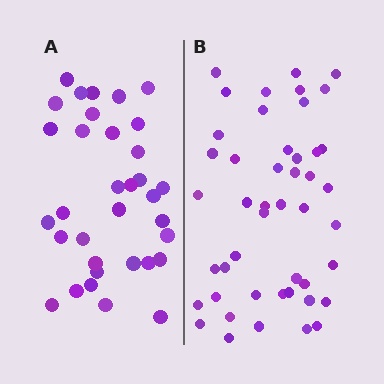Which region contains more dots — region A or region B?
Region B (the right region) has more dots.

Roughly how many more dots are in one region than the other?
Region B has roughly 12 or so more dots than region A.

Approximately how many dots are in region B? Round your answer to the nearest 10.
About 50 dots. (The exact count is 46, which rounds to 50.)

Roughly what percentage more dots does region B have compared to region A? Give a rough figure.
About 35% more.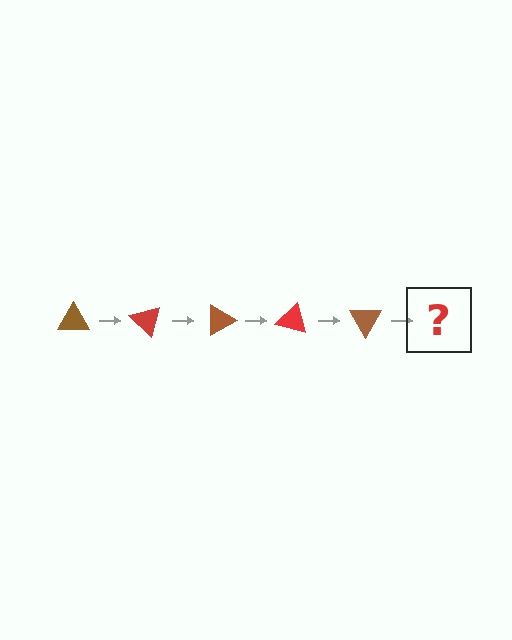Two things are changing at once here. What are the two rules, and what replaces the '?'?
The two rules are that it rotates 45 degrees each step and the color cycles through brown and red. The '?' should be a red triangle, rotated 225 degrees from the start.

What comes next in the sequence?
The next element should be a red triangle, rotated 225 degrees from the start.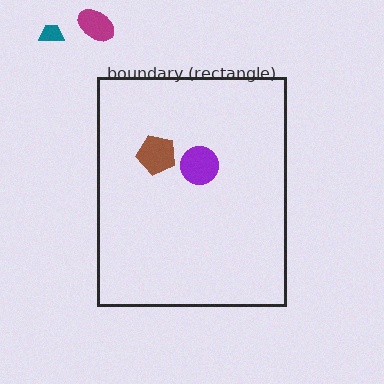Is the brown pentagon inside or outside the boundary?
Inside.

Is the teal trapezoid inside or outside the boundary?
Outside.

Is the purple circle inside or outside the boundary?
Inside.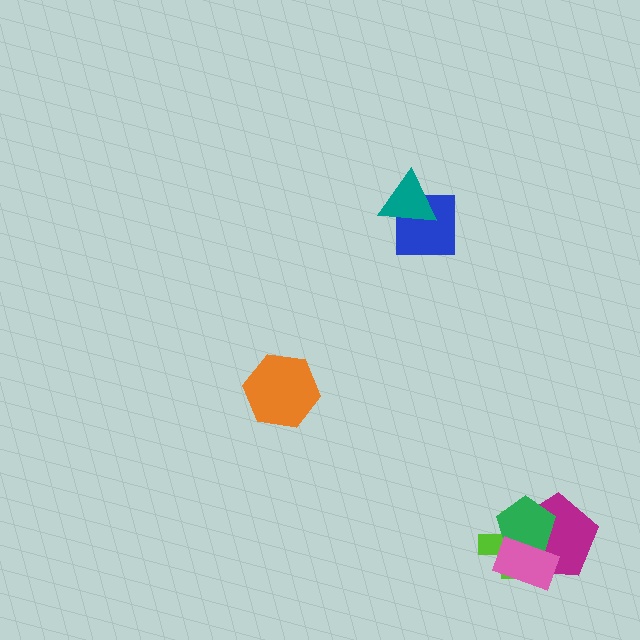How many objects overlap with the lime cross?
3 objects overlap with the lime cross.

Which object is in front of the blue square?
The teal triangle is in front of the blue square.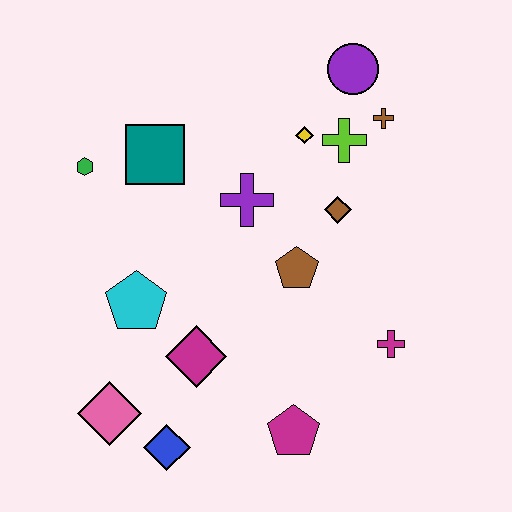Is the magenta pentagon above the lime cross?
No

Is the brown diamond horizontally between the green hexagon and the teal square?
No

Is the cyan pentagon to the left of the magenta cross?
Yes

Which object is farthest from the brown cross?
The pink diamond is farthest from the brown cross.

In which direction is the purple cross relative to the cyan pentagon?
The purple cross is to the right of the cyan pentagon.